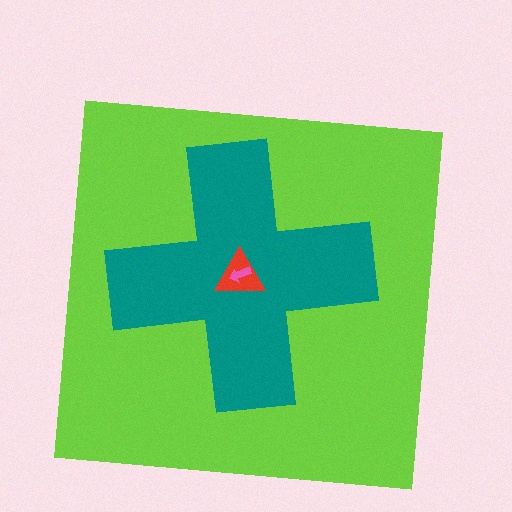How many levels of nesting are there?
4.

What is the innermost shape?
The pink arrow.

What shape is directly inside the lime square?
The teal cross.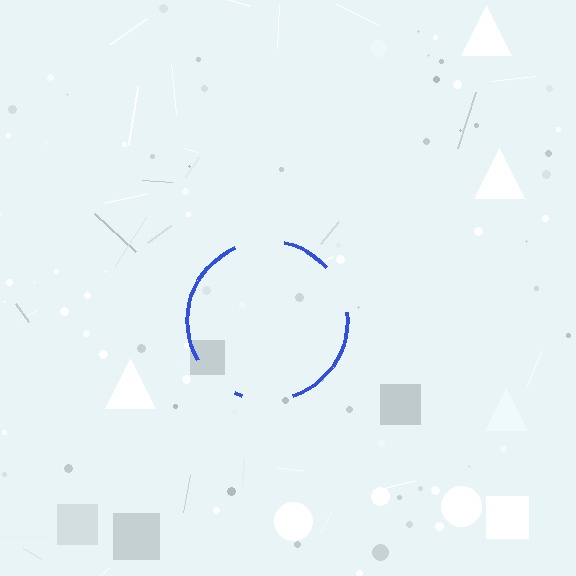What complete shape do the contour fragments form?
The contour fragments form a circle.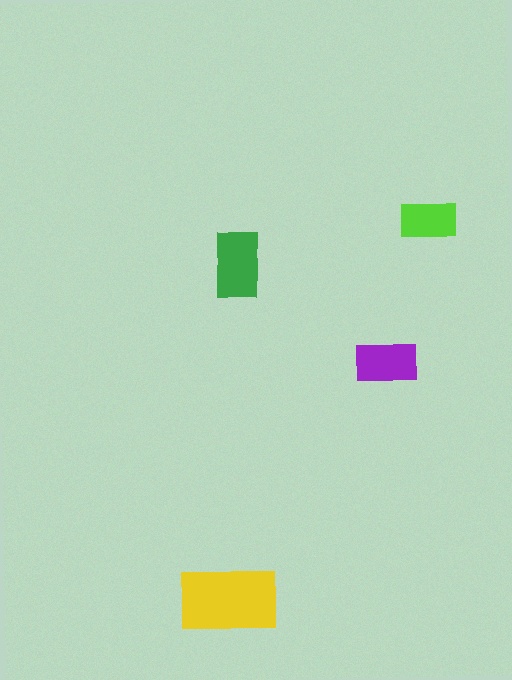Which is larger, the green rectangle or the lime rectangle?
The green one.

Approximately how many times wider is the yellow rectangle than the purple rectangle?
About 1.5 times wider.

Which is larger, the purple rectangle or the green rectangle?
The green one.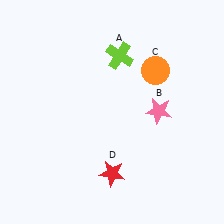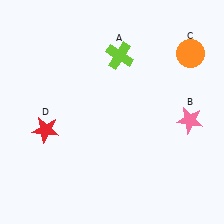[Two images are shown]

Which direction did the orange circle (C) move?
The orange circle (C) moved right.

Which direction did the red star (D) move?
The red star (D) moved left.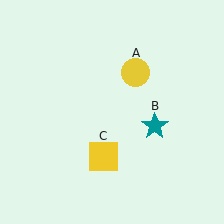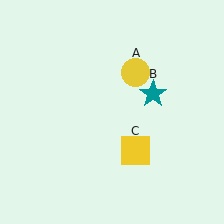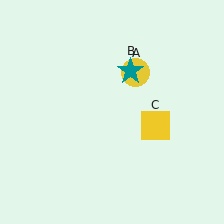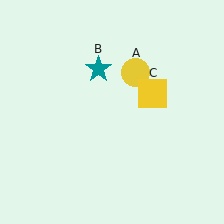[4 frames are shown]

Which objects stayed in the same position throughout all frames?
Yellow circle (object A) remained stationary.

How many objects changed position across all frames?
2 objects changed position: teal star (object B), yellow square (object C).